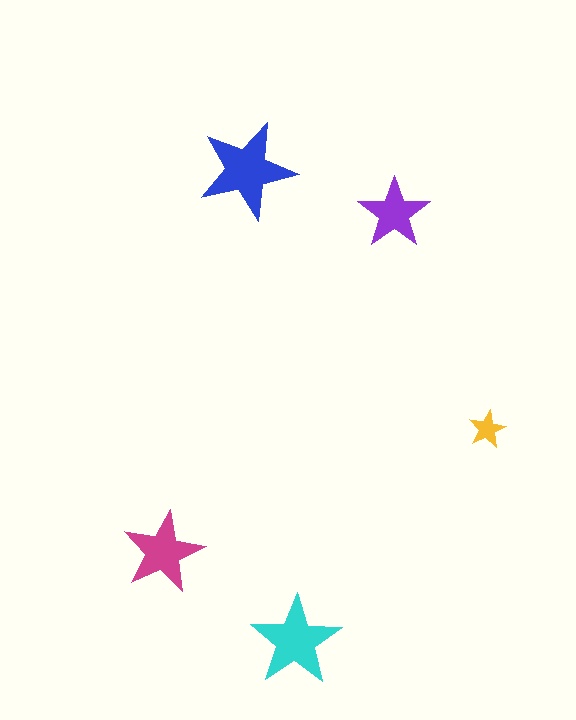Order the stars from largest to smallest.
the blue one, the cyan one, the magenta one, the purple one, the yellow one.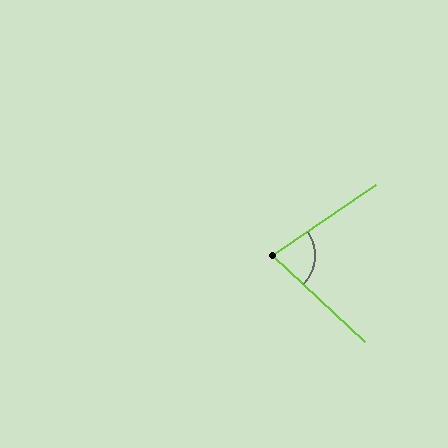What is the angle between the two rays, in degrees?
Approximately 77 degrees.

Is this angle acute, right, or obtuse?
It is acute.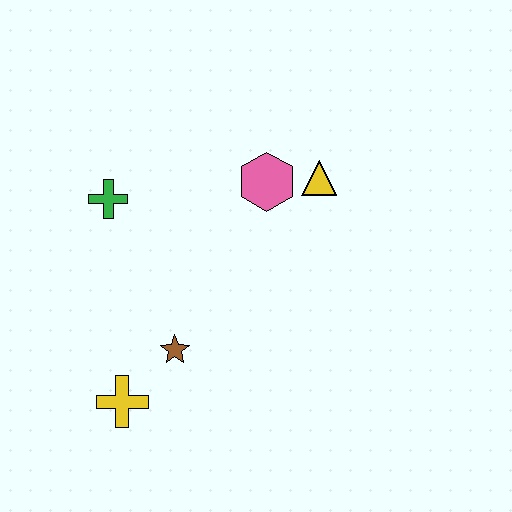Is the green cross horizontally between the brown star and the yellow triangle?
No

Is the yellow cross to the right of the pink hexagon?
No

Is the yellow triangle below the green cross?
No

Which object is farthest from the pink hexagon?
The yellow cross is farthest from the pink hexagon.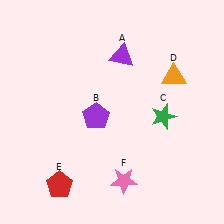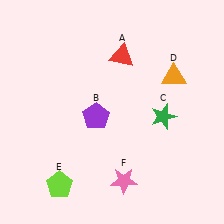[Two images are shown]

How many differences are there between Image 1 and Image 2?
There are 2 differences between the two images.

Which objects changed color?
A changed from purple to red. E changed from red to lime.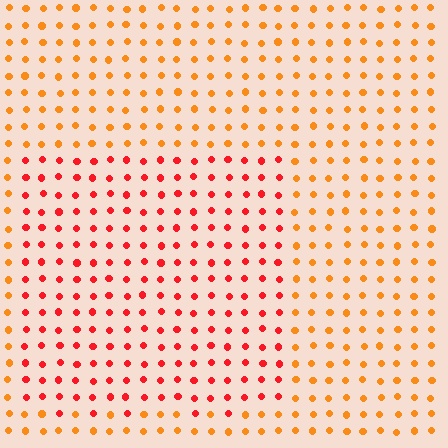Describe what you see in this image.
The image is filled with small orange elements in a uniform arrangement. A rectangle-shaped region is visible where the elements are tinted to a slightly different hue, forming a subtle color boundary.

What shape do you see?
I see a rectangle.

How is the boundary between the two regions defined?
The boundary is defined purely by a slight shift in hue (about 34 degrees). Spacing, size, and orientation are identical on both sides.